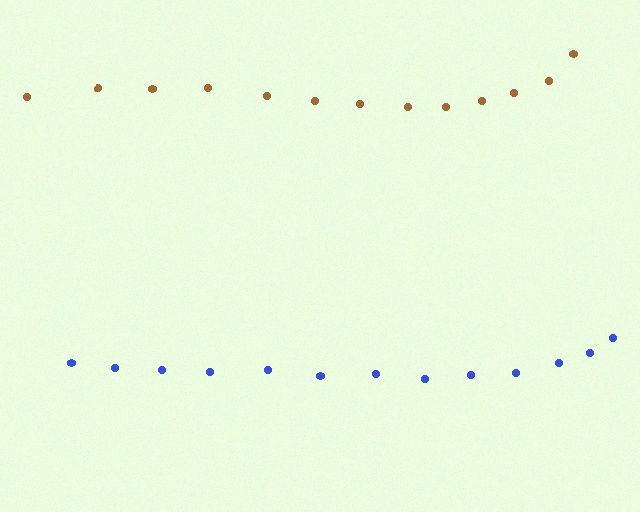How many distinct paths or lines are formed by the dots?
There are 2 distinct paths.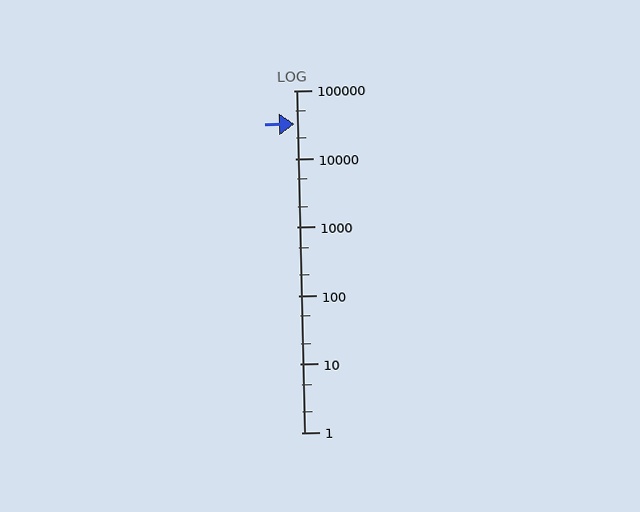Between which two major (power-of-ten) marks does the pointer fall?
The pointer is between 10000 and 100000.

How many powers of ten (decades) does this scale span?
The scale spans 5 decades, from 1 to 100000.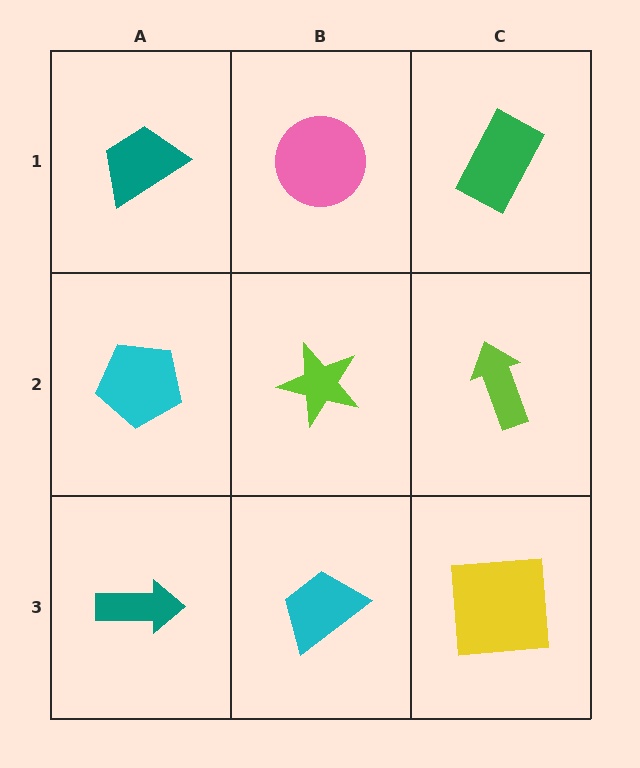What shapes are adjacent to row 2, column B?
A pink circle (row 1, column B), a cyan trapezoid (row 3, column B), a cyan pentagon (row 2, column A), a lime arrow (row 2, column C).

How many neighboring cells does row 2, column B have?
4.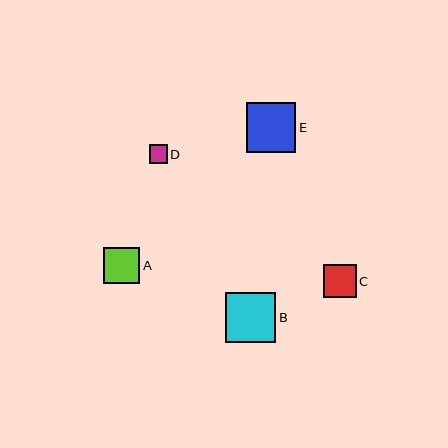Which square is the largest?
Square B is the largest with a size of approximately 50 pixels.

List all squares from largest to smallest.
From largest to smallest: B, E, A, C, D.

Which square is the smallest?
Square D is the smallest with a size of approximately 18 pixels.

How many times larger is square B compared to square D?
Square B is approximately 2.7 times the size of square D.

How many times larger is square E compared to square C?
Square E is approximately 1.5 times the size of square C.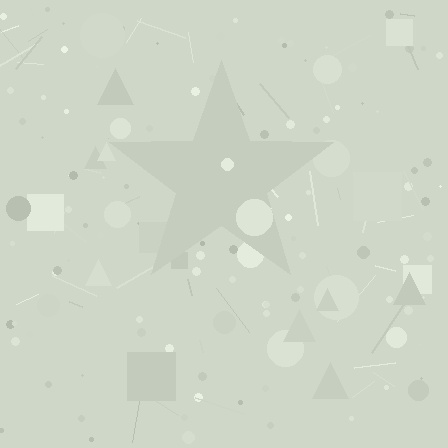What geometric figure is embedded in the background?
A star is embedded in the background.